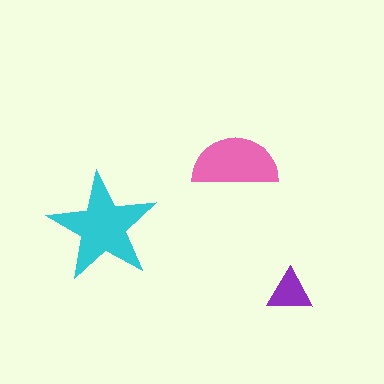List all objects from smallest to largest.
The purple triangle, the pink semicircle, the cyan star.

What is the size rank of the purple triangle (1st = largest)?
3rd.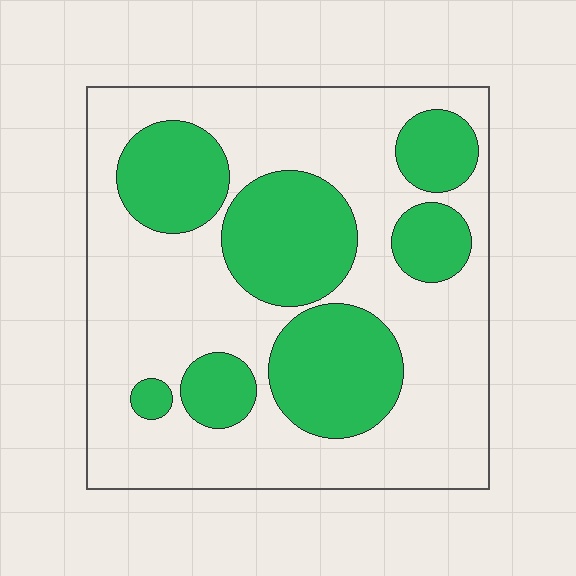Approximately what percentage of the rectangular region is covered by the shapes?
Approximately 35%.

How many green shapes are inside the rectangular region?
7.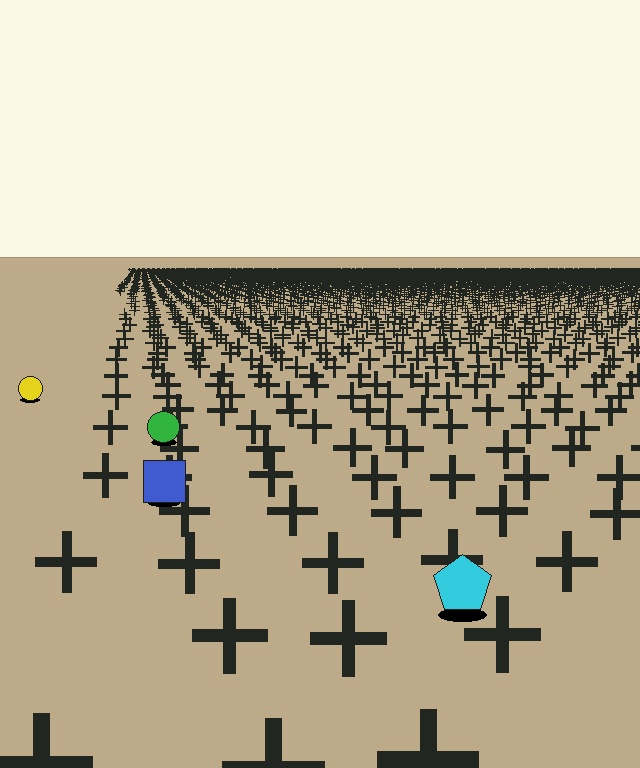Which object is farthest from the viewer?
The yellow circle is farthest from the viewer. It appears smaller and the ground texture around it is denser.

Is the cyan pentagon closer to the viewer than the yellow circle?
Yes. The cyan pentagon is closer — you can tell from the texture gradient: the ground texture is coarser near it.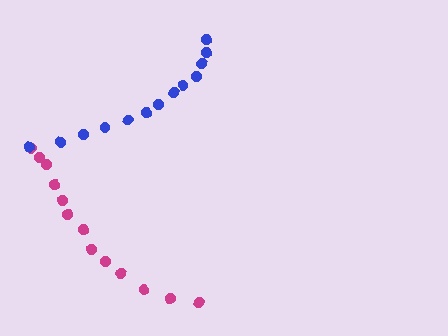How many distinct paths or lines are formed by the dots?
There are 2 distinct paths.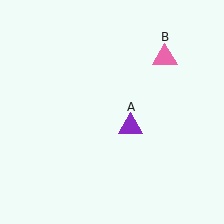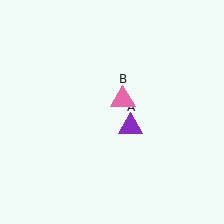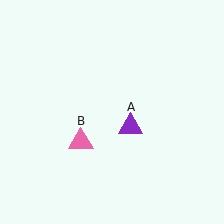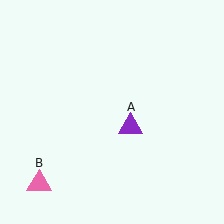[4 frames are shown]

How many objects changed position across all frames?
1 object changed position: pink triangle (object B).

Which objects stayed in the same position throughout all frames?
Purple triangle (object A) remained stationary.